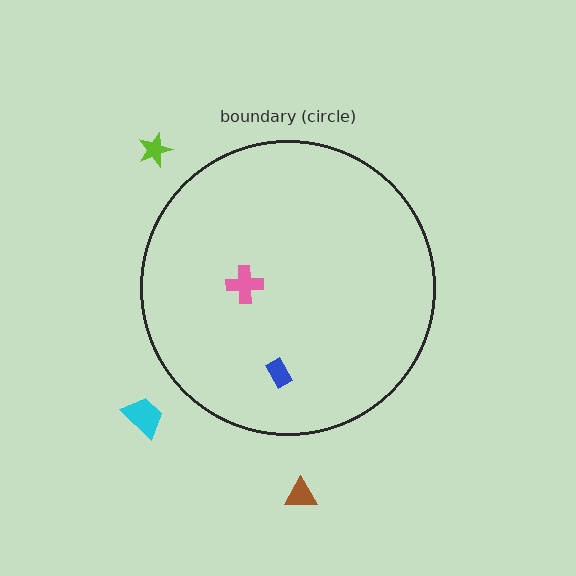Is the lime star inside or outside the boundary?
Outside.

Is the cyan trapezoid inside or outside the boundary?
Outside.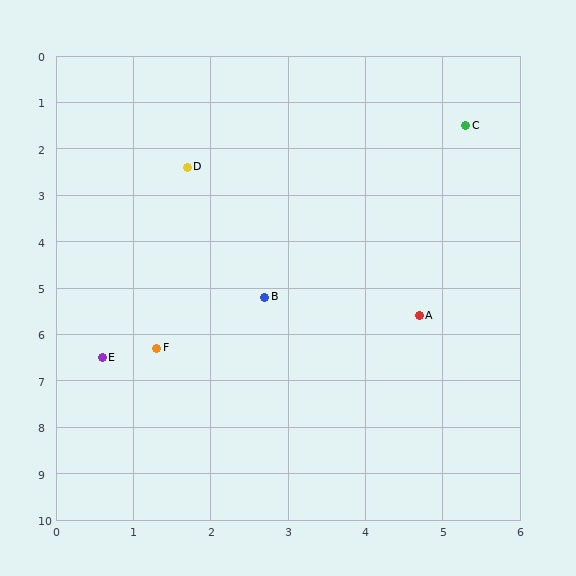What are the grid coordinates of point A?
Point A is at approximately (4.7, 5.6).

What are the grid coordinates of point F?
Point F is at approximately (1.3, 6.3).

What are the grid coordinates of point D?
Point D is at approximately (1.7, 2.4).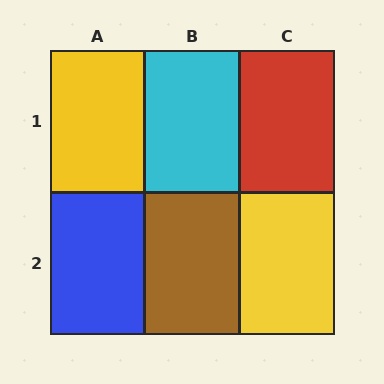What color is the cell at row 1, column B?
Cyan.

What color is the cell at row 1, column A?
Yellow.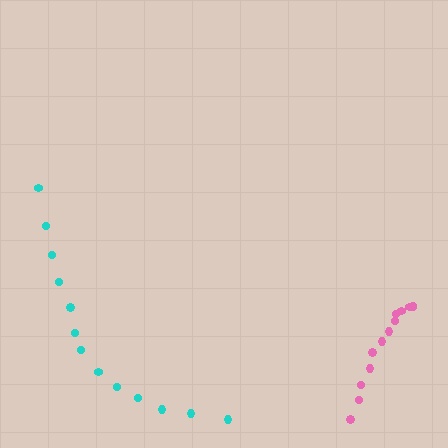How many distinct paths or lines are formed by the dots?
There are 2 distinct paths.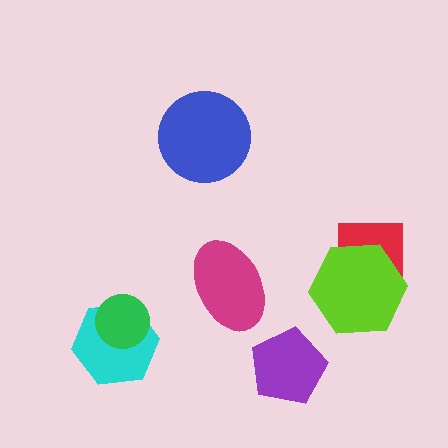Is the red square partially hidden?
Yes, it is partially covered by another shape.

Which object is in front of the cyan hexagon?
The green circle is in front of the cyan hexagon.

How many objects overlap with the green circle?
1 object overlaps with the green circle.